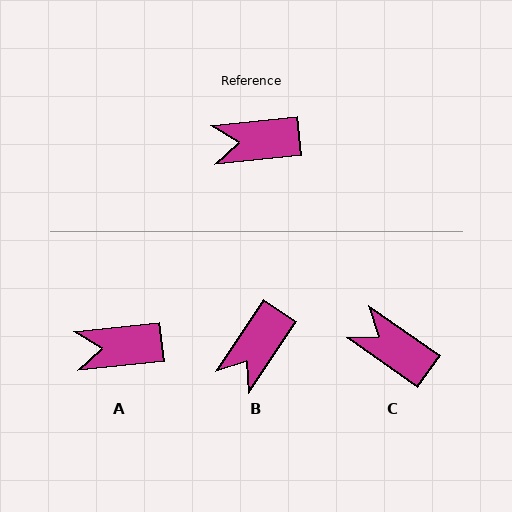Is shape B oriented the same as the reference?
No, it is off by about 50 degrees.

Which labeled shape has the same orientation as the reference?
A.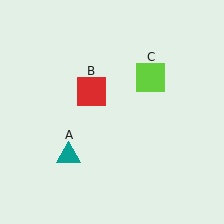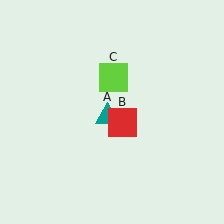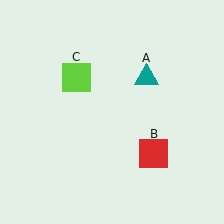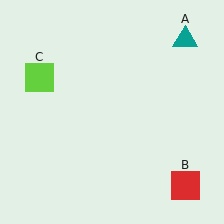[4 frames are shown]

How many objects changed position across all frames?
3 objects changed position: teal triangle (object A), red square (object B), lime square (object C).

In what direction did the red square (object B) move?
The red square (object B) moved down and to the right.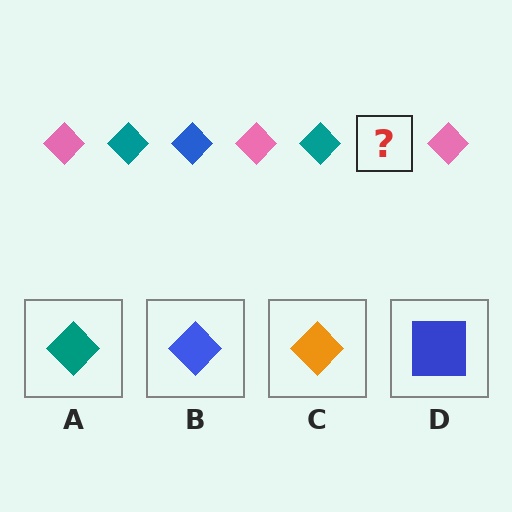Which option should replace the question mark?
Option B.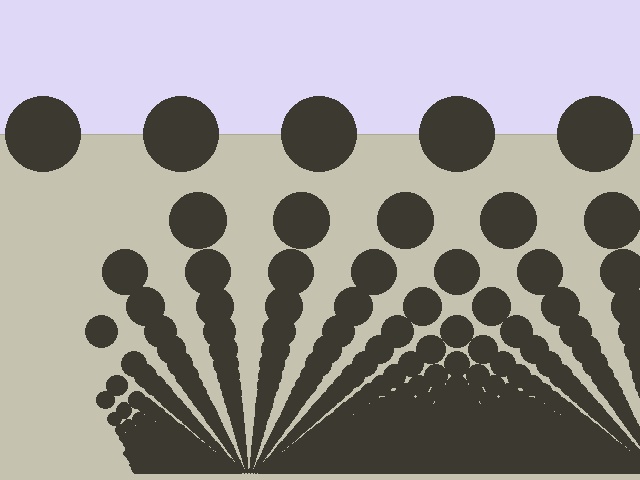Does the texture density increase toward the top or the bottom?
Density increases toward the bottom.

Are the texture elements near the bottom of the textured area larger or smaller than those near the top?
Smaller. The gradient is inverted — elements near the bottom are smaller and denser.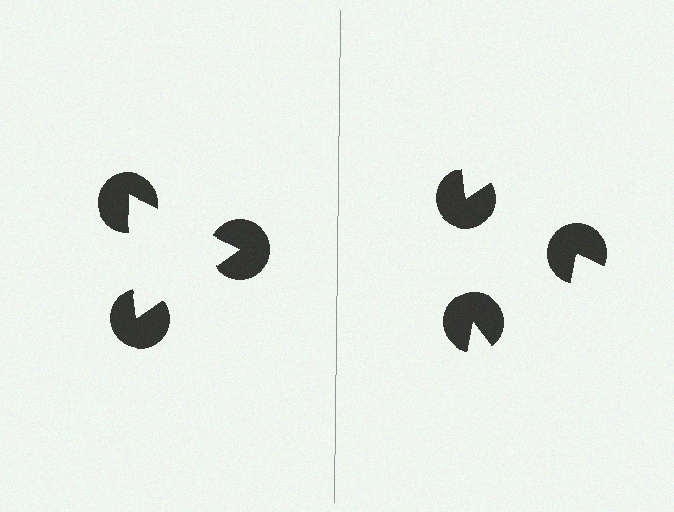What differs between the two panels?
The pac-man discs are positioned identically on both sides; only the wedge orientations differ. On the left they align to a triangle; on the right they are misaligned.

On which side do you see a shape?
An illusory triangle appears on the left side. On the right side the wedge cuts are rotated, so no coherent shape forms.